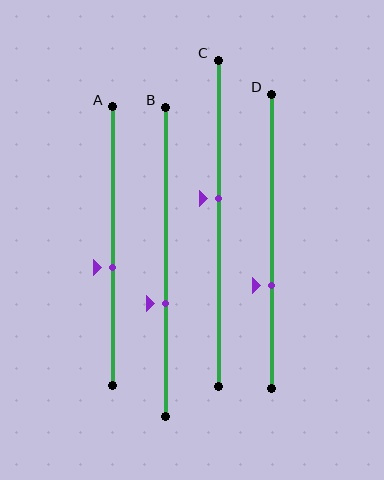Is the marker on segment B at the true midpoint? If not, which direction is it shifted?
No, the marker on segment B is shifted downward by about 13% of the segment length.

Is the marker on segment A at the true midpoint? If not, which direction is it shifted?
No, the marker on segment A is shifted downward by about 8% of the segment length.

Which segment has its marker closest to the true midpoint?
Segment C has its marker closest to the true midpoint.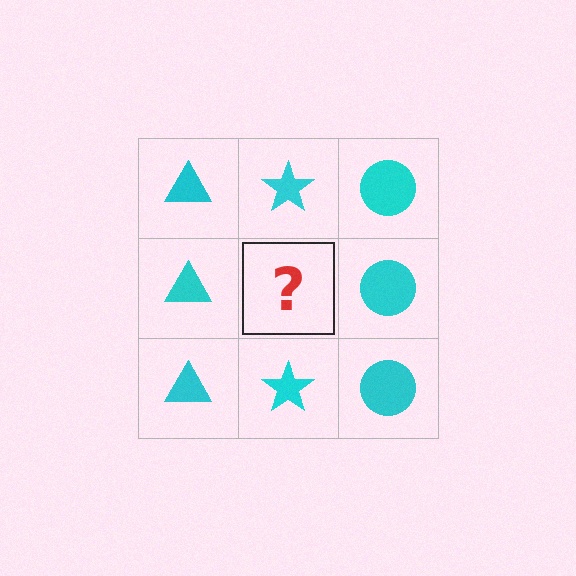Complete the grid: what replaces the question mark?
The question mark should be replaced with a cyan star.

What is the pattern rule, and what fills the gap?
The rule is that each column has a consistent shape. The gap should be filled with a cyan star.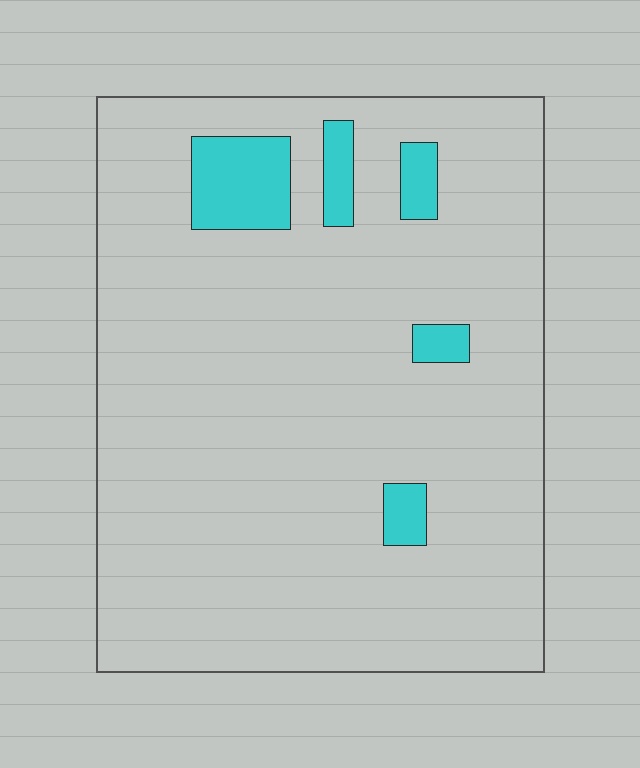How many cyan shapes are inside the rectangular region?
5.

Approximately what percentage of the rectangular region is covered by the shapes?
Approximately 10%.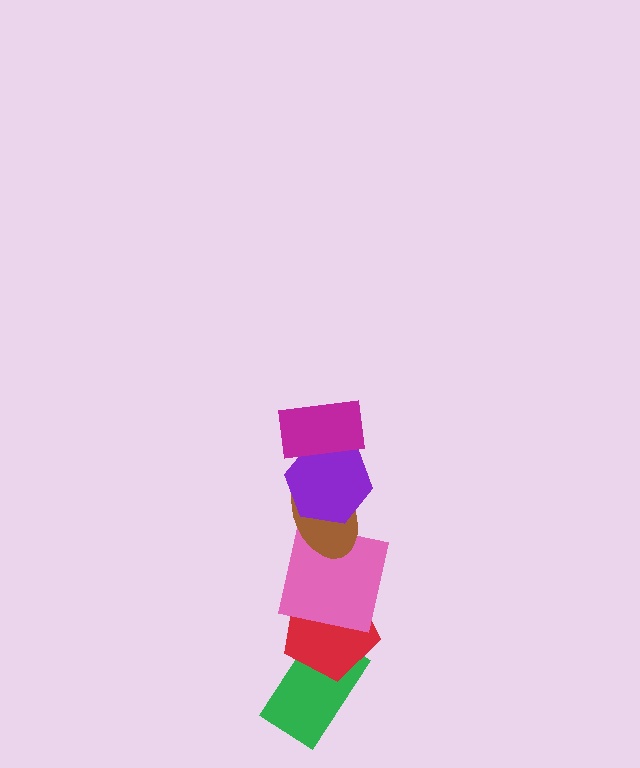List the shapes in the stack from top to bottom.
From top to bottom: the magenta rectangle, the purple hexagon, the brown ellipse, the pink square, the red pentagon, the green rectangle.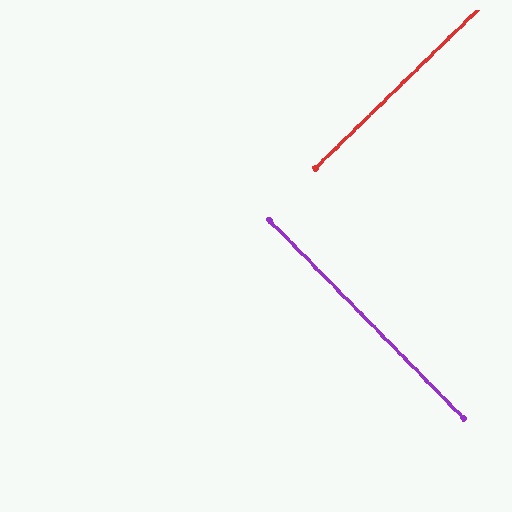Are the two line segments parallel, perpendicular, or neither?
Perpendicular — they meet at approximately 90°.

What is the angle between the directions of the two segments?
Approximately 90 degrees.